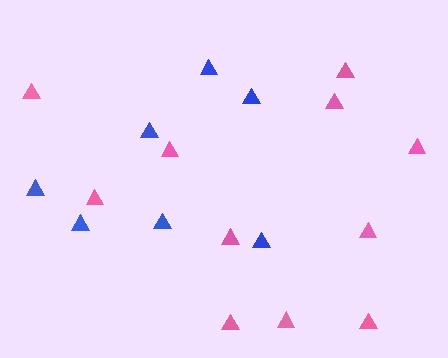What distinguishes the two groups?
There are 2 groups: one group of blue triangles (7) and one group of pink triangles (11).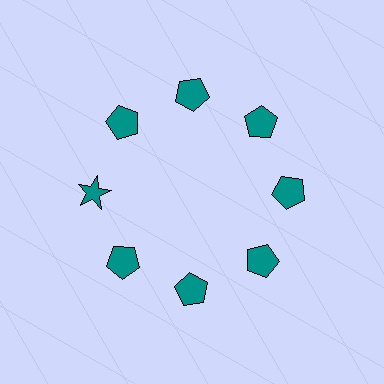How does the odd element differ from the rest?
It has a different shape: star instead of pentagon.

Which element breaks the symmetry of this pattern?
The teal star at roughly the 9 o'clock position breaks the symmetry. All other shapes are teal pentagons.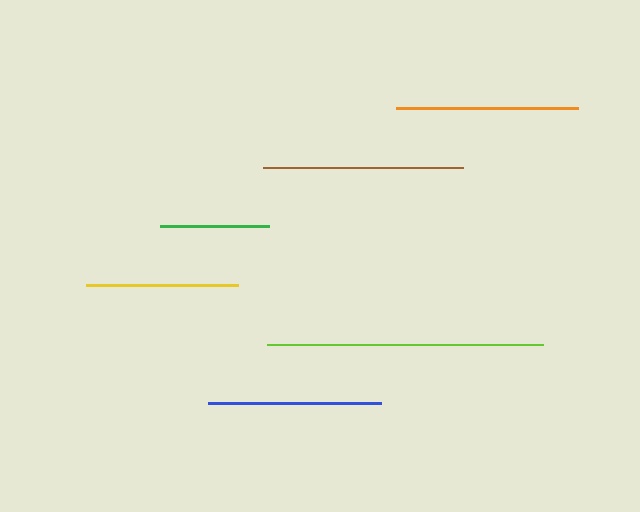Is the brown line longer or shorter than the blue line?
The brown line is longer than the blue line.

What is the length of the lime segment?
The lime segment is approximately 276 pixels long.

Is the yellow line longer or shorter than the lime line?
The lime line is longer than the yellow line.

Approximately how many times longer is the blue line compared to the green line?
The blue line is approximately 1.6 times the length of the green line.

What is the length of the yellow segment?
The yellow segment is approximately 153 pixels long.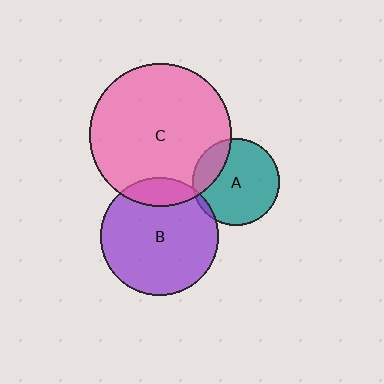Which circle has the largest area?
Circle C (pink).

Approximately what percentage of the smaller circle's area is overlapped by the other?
Approximately 5%.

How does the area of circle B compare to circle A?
Approximately 1.8 times.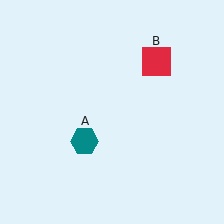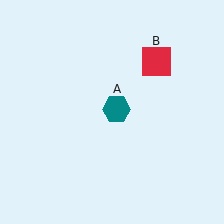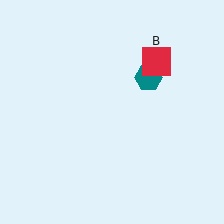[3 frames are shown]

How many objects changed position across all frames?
1 object changed position: teal hexagon (object A).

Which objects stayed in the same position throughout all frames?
Red square (object B) remained stationary.